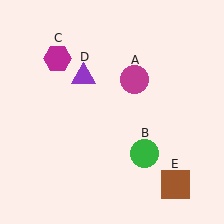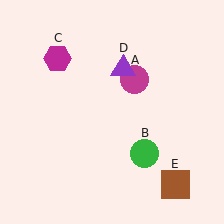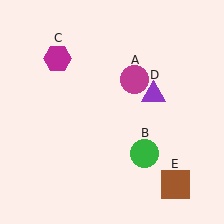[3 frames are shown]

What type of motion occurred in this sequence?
The purple triangle (object D) rotated clockwise around the center of the scene.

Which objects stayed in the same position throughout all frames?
Magenta circle (object A) and green circle (object B) and magenta hexagon (object C) and brown square (object E) remained stationary.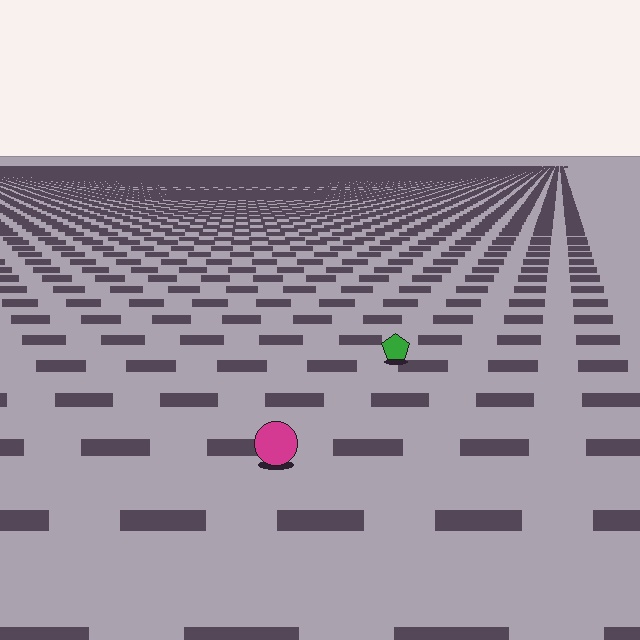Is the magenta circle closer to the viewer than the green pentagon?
Yes. The magenta circle is closer — you can tell from the texture gradient: the ground texture is coarser near it.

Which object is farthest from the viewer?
The green pentagon is farthest from the viewer. It appears smaller and the ground texture around it is denser.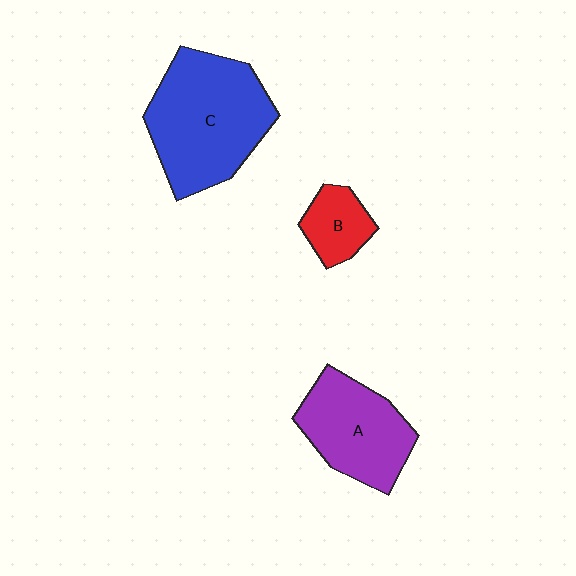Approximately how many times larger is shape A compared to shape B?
Approximately 2.2 times.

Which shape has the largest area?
Shape C (blue).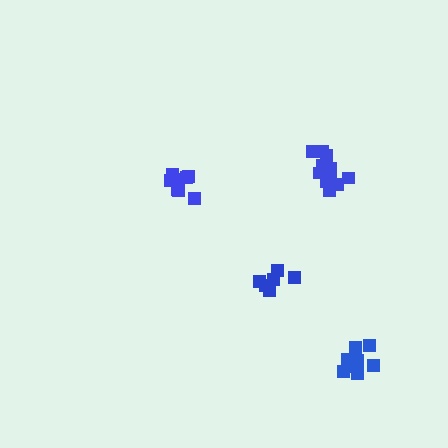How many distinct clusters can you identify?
There are 4 distinct clusters.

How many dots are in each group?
Group 1: 8 dots, Group 2: 8 dots, Group 3: 7 dots, Group 4: 12 dots (35 total).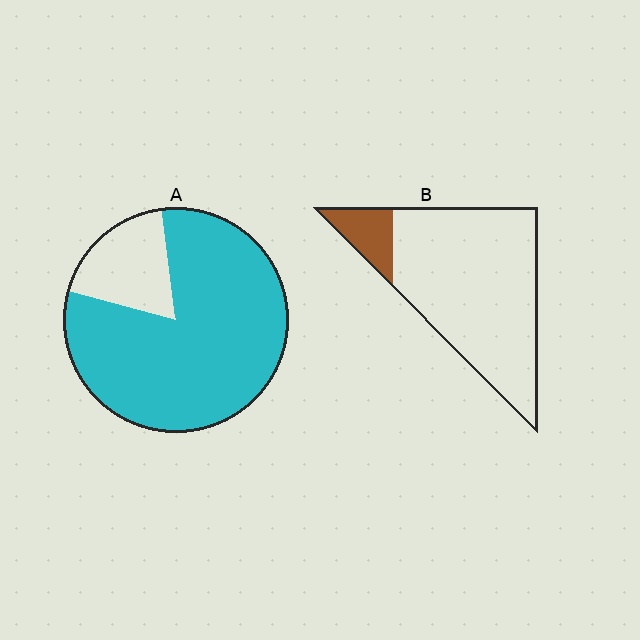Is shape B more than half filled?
No.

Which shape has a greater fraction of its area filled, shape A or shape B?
Shape A.